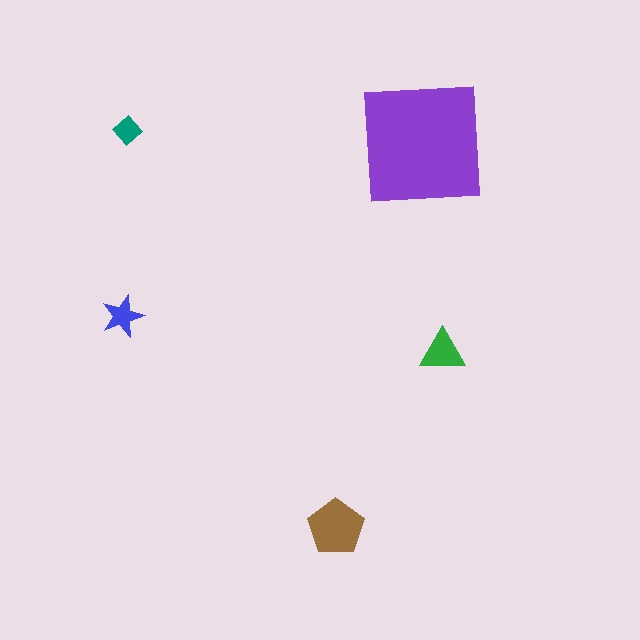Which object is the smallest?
The teal diamond.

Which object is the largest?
The purple square.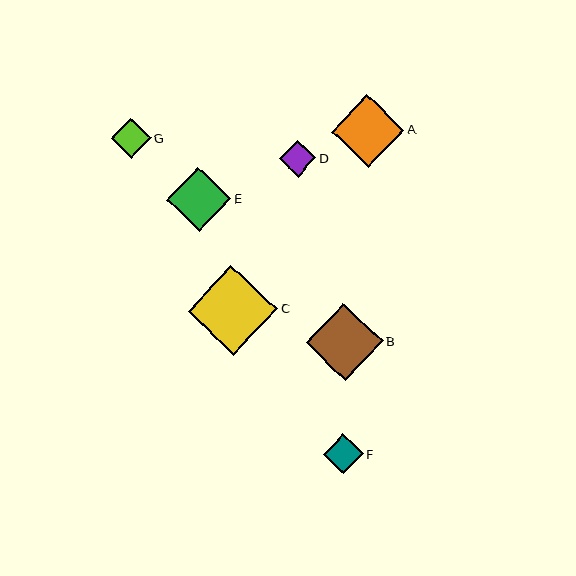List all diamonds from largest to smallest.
From largest to smallest: C, B, A, E, G, F, D.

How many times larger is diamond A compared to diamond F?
Diamond A is approximately 1.8 times the size of diamond F.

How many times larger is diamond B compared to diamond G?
Diamond B is approximately 1.9 times the size of diamond G.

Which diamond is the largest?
Diamond C is the largest with a size of approximately 90 pixels.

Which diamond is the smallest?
Diamond D is the smallest with a size of approximately 36 pixels.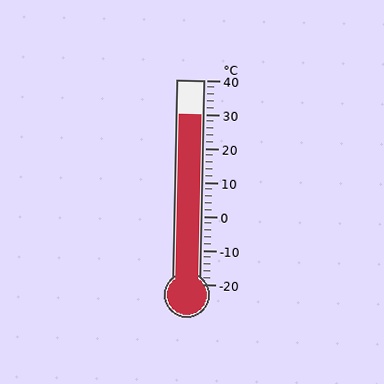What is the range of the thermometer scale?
The thermometer scale ranges from -20°C to 40°C.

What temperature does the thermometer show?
The thermometer shows approximately 30°C.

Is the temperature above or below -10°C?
The temperature is above -10°C.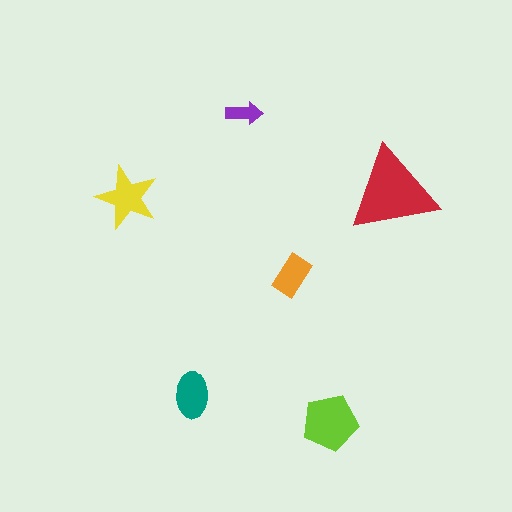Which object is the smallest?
The purple arrow.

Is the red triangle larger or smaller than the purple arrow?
Larger.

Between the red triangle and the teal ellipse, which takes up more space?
The red triangle.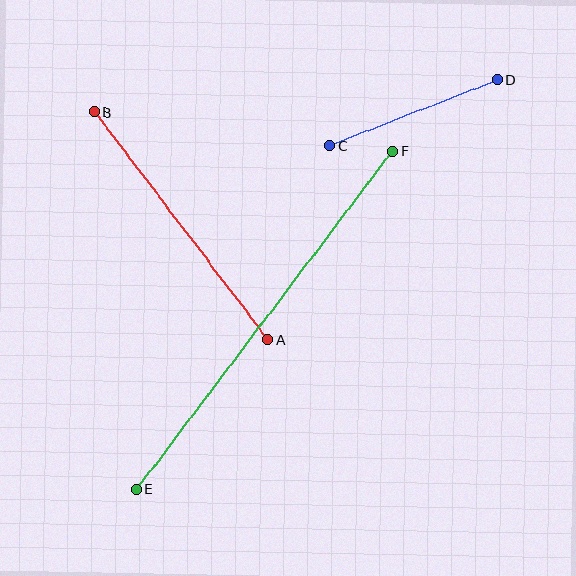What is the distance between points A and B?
The distance is approximately 286 pixels.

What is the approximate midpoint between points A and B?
The midpoint is at approximately (181, 226) pixels.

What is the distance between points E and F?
The distance is approximately 424 pixels.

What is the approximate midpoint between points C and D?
The midpoint is at approximately (413, 113) pixels.